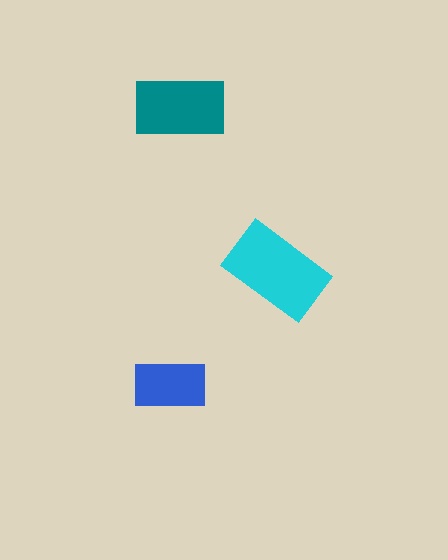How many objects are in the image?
There are 3 objects in the image.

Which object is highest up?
The teal rectangle is topmost.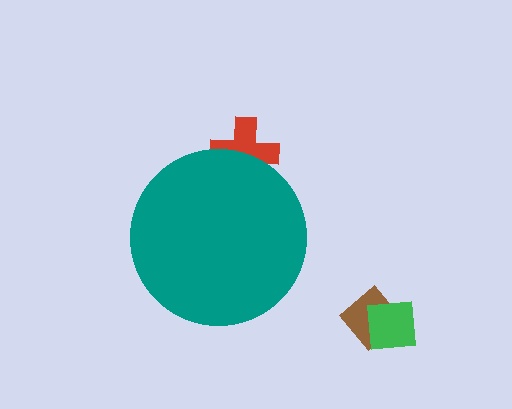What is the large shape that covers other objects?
A teal circle.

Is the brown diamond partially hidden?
No, the brown diamond is fully visible.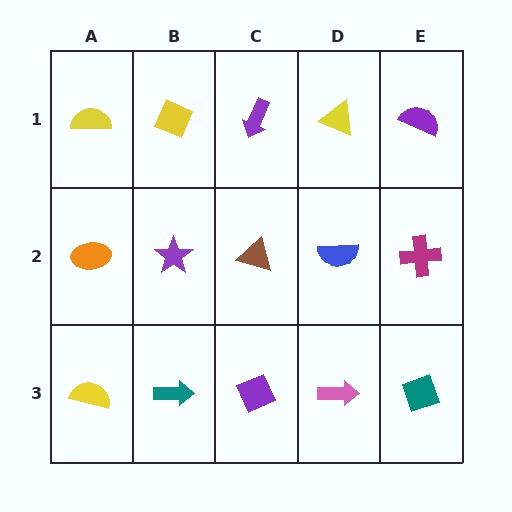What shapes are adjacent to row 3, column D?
A blue semicircle (row 2, column D), a purple diamond (row 3, column C), a teal diamond (row 3, column E).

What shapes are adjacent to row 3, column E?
A magenta cross (row 2, column E), a pink arrow (row 3, column D).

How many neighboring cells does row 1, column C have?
3.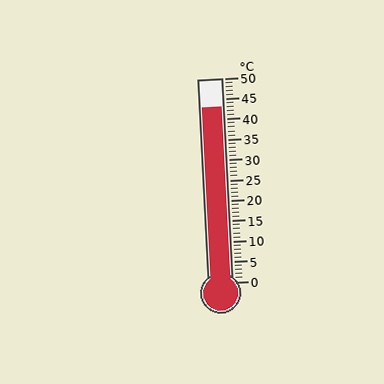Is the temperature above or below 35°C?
The temperature is above 35°C.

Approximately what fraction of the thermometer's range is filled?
The thermometer is filled to approximately 85% of its range.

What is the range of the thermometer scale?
The thermometer scale ranges from 0°C to 50°C.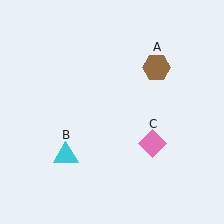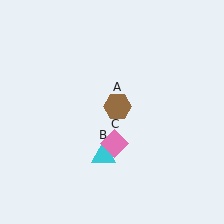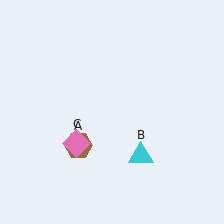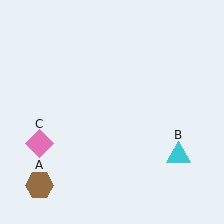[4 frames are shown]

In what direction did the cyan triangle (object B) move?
The cyan triangle (object B) moved right.